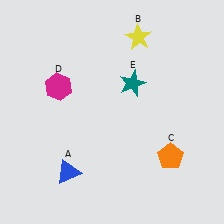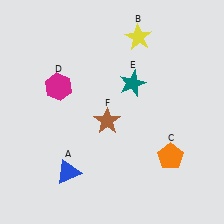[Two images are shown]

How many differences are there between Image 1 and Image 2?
There is 1 difference between the two images.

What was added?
A brown star (F) was added in Image 2.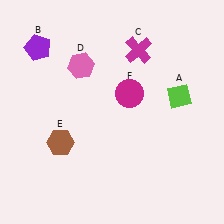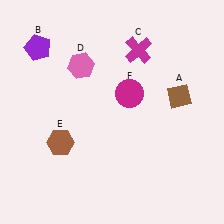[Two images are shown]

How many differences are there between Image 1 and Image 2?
There is 1 difference between the two images.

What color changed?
The diamond (A) changed from lime in Image 1 to brown in Image 2.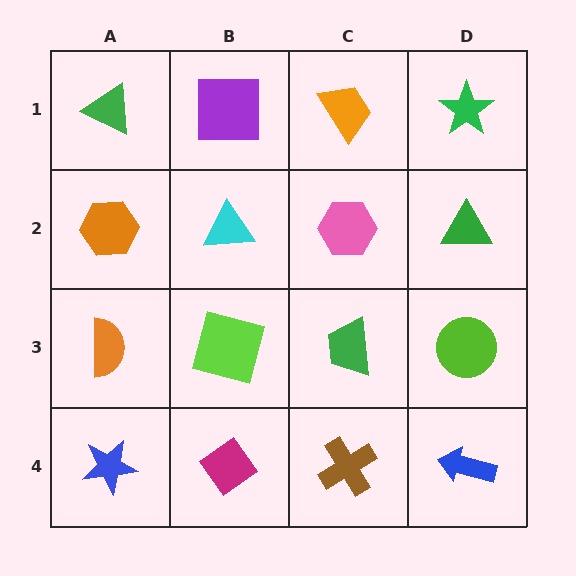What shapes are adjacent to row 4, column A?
An orange semicircle (row 3, column A), a magenta diamond (row 4, column B).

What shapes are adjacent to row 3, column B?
A cyan triangle (row 2, column B), a magenta diamond (row 4, column B), an orange semicircle (row 3, column A), a green trapezoid (row 3, column C).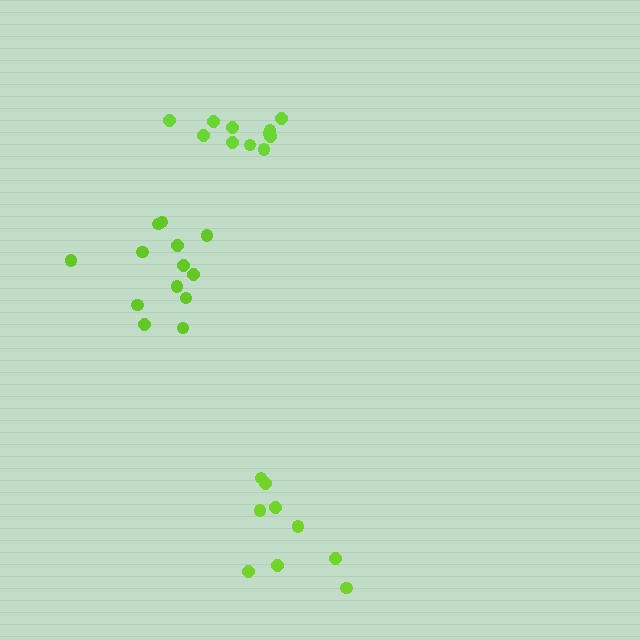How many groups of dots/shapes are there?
There are 3 groups.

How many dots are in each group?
Group 1: 13 dots, Group 2: 9 dots, Group 3: 11 dots (33 total).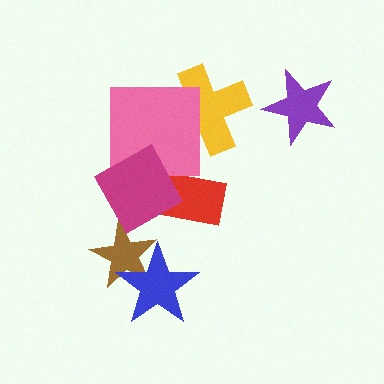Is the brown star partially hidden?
Yes, it is partially covered by another shape.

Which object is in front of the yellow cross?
The pink square is in front of the yellow cross.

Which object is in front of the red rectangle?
The magenta diamond is in front of the red rectangle.